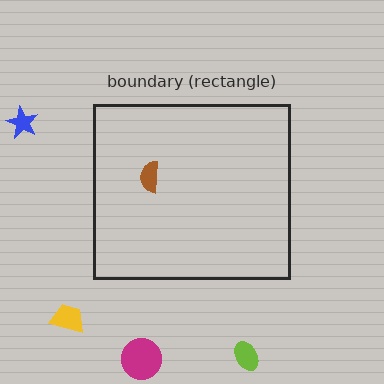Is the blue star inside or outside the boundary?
Outside.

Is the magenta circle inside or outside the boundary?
Outside.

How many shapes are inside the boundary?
1 inside, 4 outside.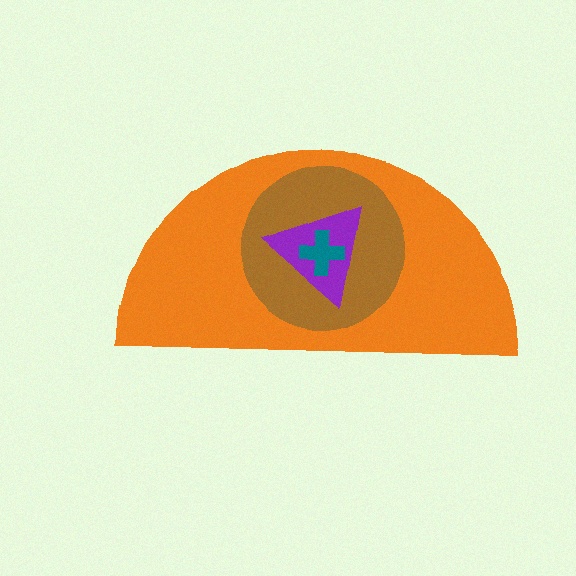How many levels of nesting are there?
4.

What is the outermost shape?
The orange semicircle.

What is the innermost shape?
The teal cross.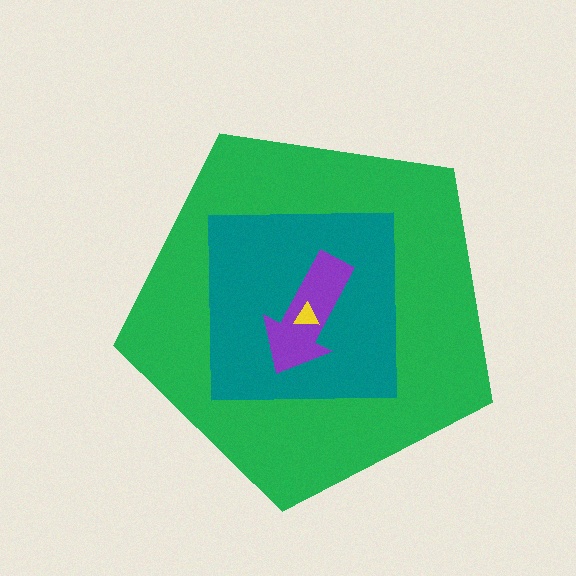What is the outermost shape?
The green pentagon.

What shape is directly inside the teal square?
The purple arrow.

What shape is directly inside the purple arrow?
The yellow triangle.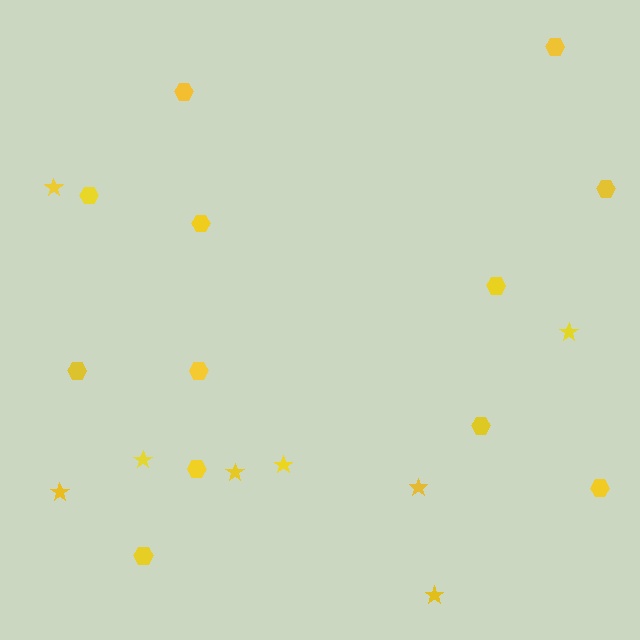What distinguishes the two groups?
There are 2 groups: one group of hexagons (12) and one group of stars (8).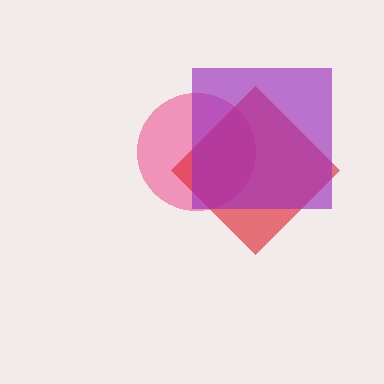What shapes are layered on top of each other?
The layered shapes are: a pink circle, a red diamond, a purple square.